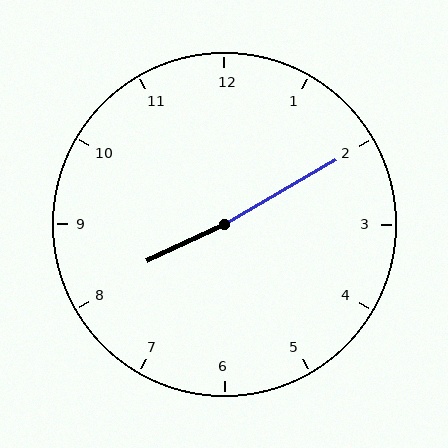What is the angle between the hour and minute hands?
Approximately 175 degrees.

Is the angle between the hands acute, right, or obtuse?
It is obtuse.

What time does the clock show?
8:10.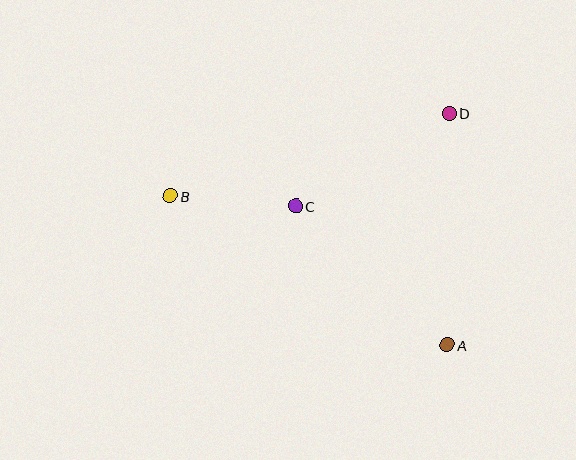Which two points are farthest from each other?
Points A and B are farthest from each other.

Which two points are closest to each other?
Points B and C are closest to each other.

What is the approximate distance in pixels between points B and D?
The distance between B and D is approximately 291 pixels.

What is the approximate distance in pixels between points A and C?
The distance between A and C is approximately 206 pixels.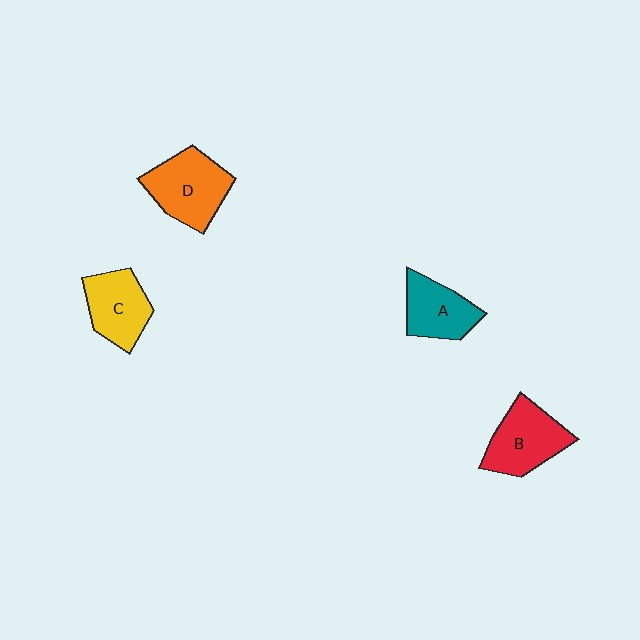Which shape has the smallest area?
Shape A (teal).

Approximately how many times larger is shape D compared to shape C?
Approximately 1.2 times.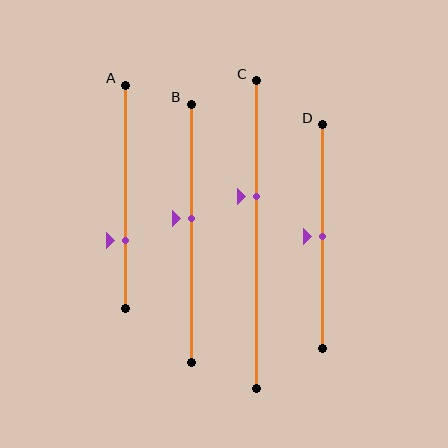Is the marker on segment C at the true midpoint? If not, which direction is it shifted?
No, the marker on segment C is shifted upward by about 12% of the segment length.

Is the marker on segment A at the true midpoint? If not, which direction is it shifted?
No, the marker on segment A is shifted downward by about 20% of the segment length.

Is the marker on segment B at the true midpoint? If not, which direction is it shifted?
No, the marker on segment B is shifted upward by about 6% of the segment length.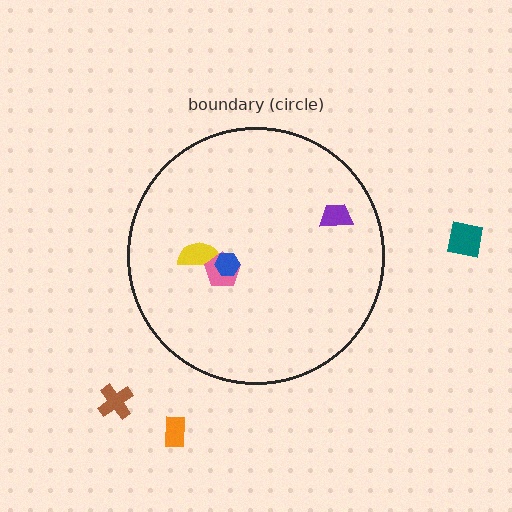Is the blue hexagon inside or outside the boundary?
Inside.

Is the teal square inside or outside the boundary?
Outside.